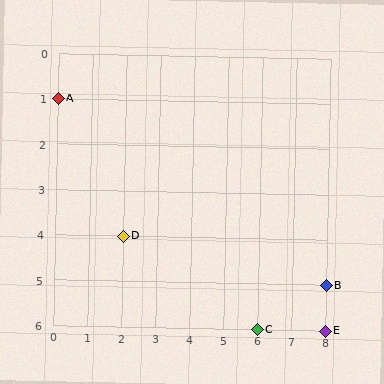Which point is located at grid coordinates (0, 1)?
Point A is at (0, 1).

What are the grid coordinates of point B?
Point B is at grid coordinates (8, 5).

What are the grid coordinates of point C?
Point C is at grid coordinates (6, 6).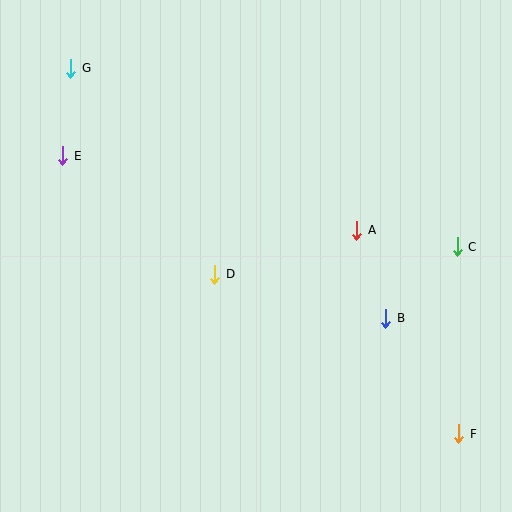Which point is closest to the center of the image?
Point D at (215, 274) is closest to the center.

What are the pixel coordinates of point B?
Point B is at (386, 318).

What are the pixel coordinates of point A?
Point A is at (357, 230).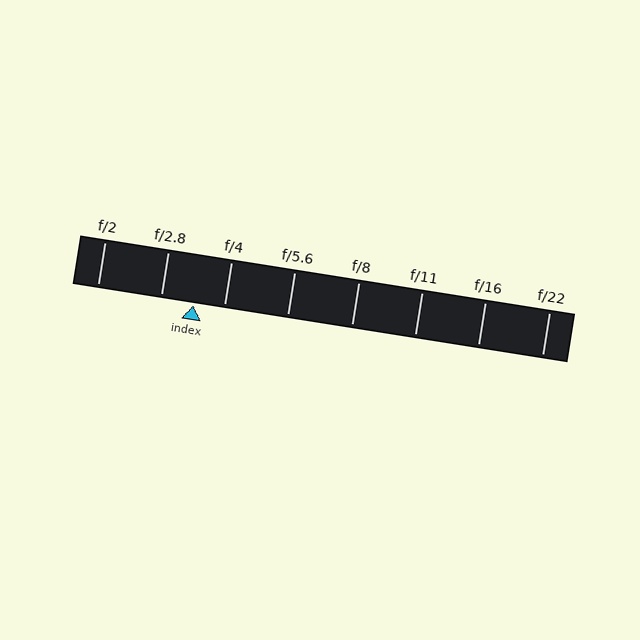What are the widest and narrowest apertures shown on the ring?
The widest aperture shown is f/2 and the narrowest is f/22.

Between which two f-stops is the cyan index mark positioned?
The index mark is between f/2.8 and f/4.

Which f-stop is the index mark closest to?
The index mark is closest to f/4.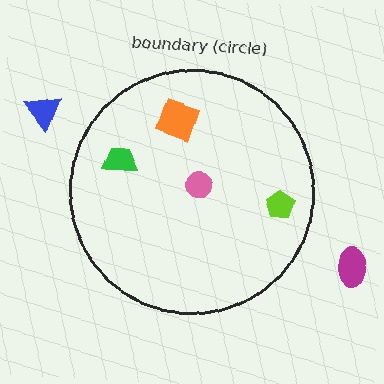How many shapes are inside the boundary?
4 inside, 2 outside.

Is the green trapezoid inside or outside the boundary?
Inside.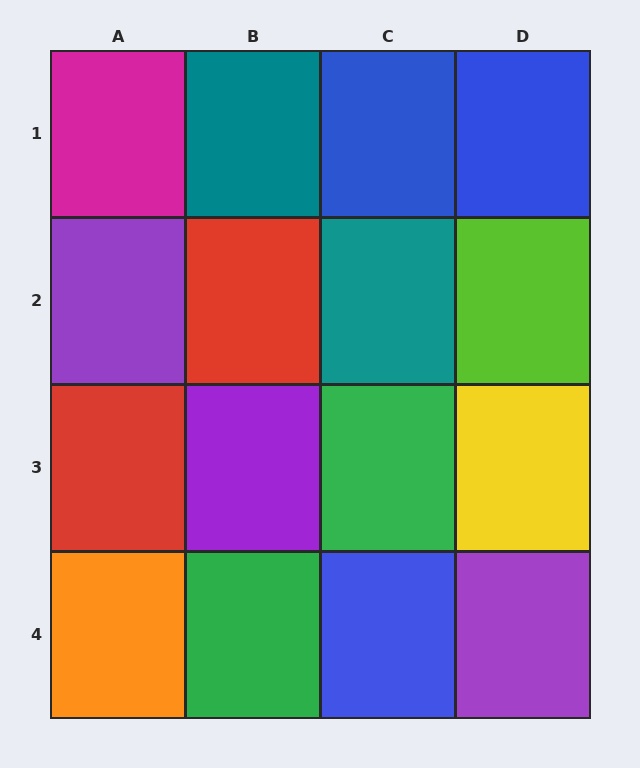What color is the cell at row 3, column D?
Yellow.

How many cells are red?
2 cells are red.